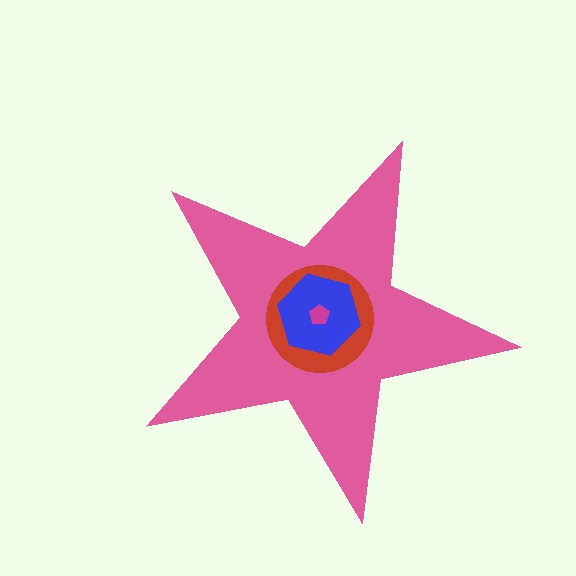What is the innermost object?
The magenta pentagon.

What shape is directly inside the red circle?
The blue hexagon.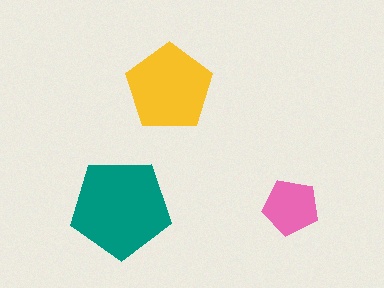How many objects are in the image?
There are 3 objects in the image.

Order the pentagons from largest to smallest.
the teal one, the yellow one, the pink one.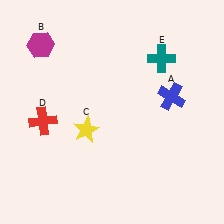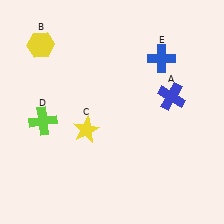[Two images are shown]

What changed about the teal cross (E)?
In Image 1, E is teal. In Image 2, it changed to blue.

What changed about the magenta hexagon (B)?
In Image 1, B is magenta. In Image 2, it changed to yellow.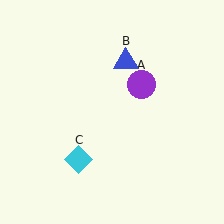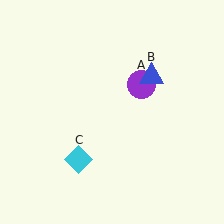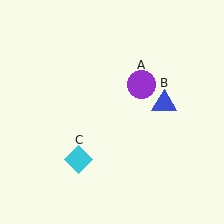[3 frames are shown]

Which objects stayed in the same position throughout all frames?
Purple circle (object A) and cyan diamond (object C) remained stationary.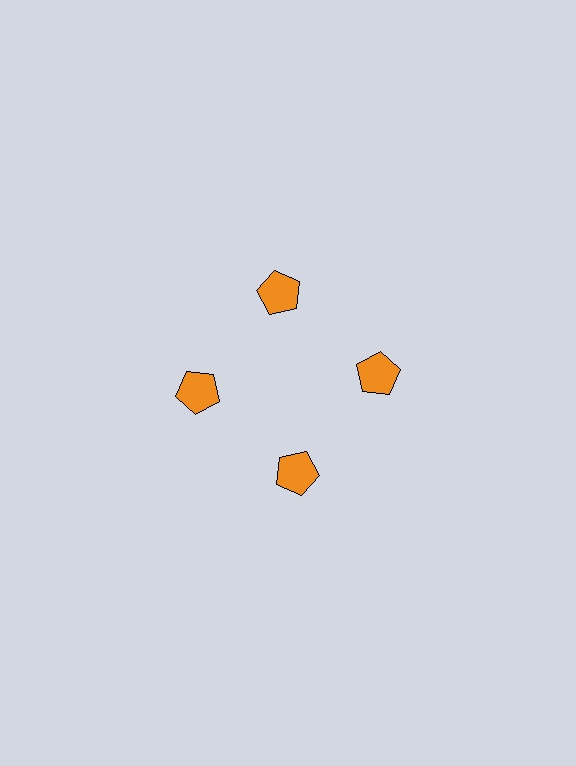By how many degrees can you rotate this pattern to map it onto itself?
The pattern maps onto itself every 90 degrees of rotation.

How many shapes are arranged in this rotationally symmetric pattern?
There are 4 shapes, arranged in 4 groups of 1.